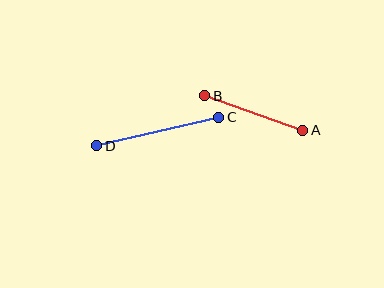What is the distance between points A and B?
The distance is approximately 104 pixels.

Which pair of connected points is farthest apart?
Points C and D are farthest apart.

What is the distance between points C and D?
The distance is approximately 125 pixels.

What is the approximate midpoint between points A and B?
The midpoint is at approximately (254, 113) pixels.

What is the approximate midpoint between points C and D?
The midpoint is at approximately (158, 131) pixels.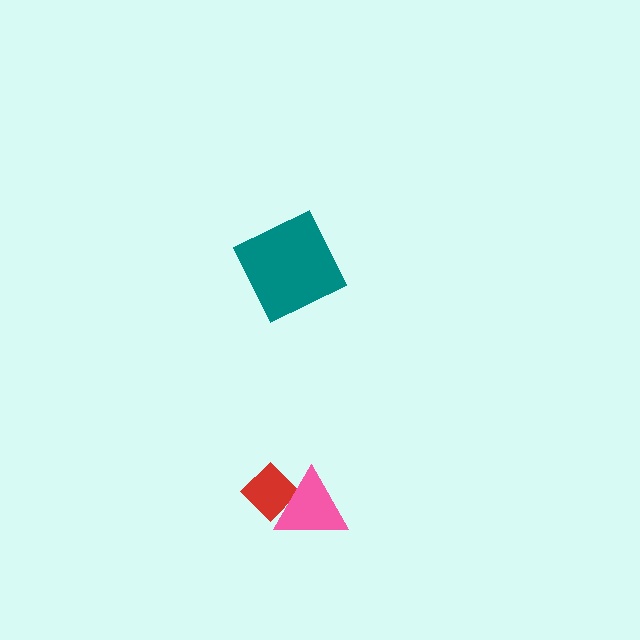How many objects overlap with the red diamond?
1 object overlaps with the red diamond.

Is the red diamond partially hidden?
Yes, it is partially covered by another shape.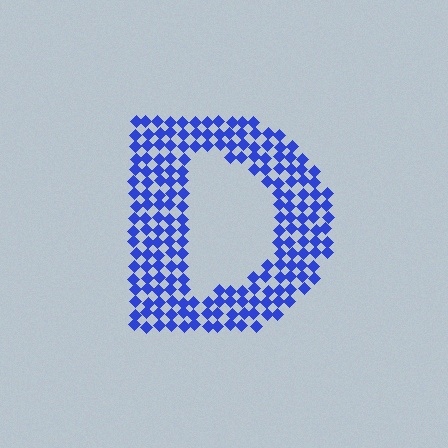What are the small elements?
The small elements are diamonds.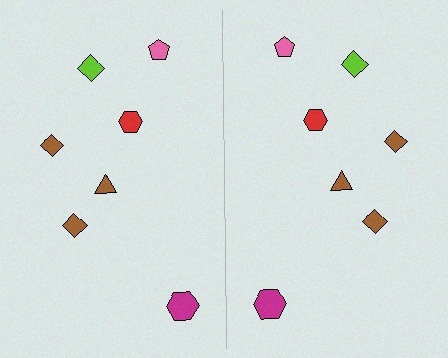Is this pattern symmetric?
Yes, this pattern has bilateral (reflection) symmetry.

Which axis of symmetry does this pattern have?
The pattern has a vertical axis of symmetry running through the center of the image.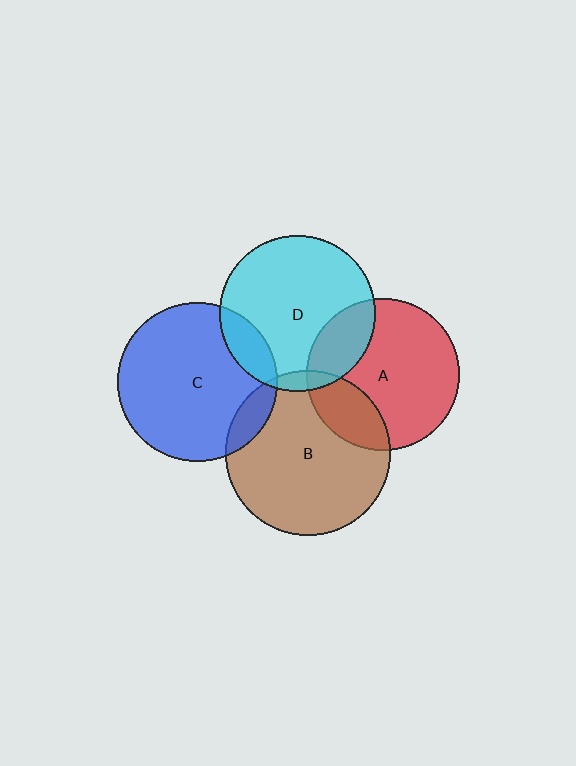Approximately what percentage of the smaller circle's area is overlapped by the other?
Approximately 20%.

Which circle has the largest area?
Circle B (brown).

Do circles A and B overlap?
Yes.